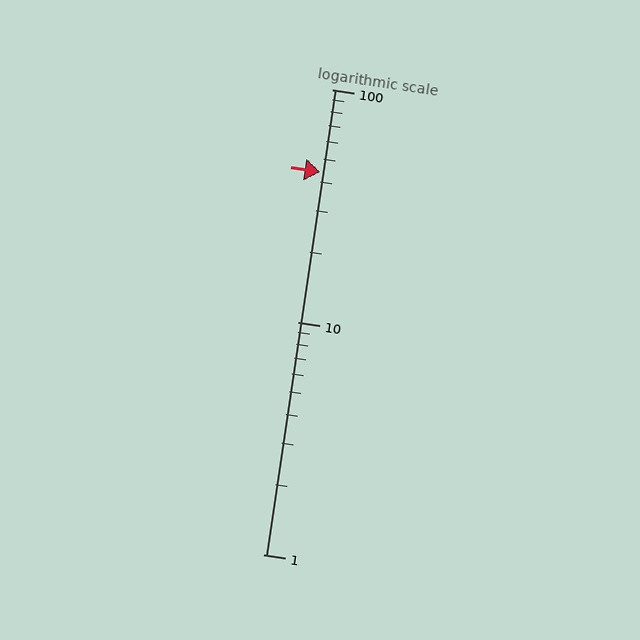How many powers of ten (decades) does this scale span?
The scale spans 2 decades, from 1 to 100.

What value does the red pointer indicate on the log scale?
The pointer indicates approximately 44.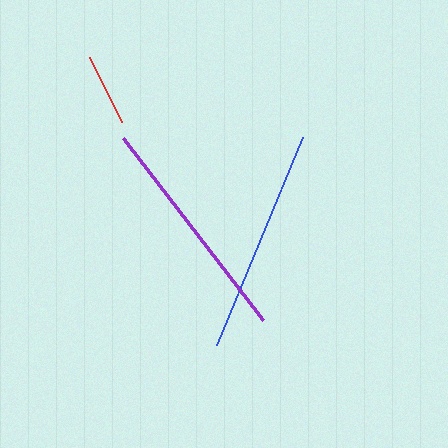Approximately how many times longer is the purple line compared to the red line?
The purple line is approximately 3.1 times the length of the red line.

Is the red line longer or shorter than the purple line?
The purple line is longer than the red line.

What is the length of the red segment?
The red segment is approximately 73 pixels long.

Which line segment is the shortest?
The red line is the shortest at approximately 73 pixels.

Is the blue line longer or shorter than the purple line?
The purple line is longer than the blue line.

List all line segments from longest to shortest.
From longest to shortest: purple, blue, red.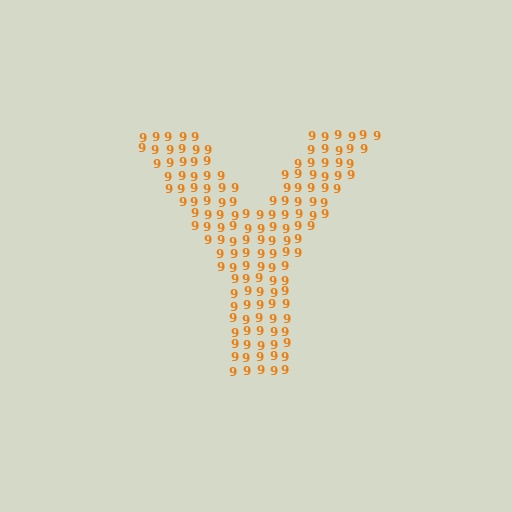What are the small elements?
The small elements are digit 9's.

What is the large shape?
The large shape is the letter Y.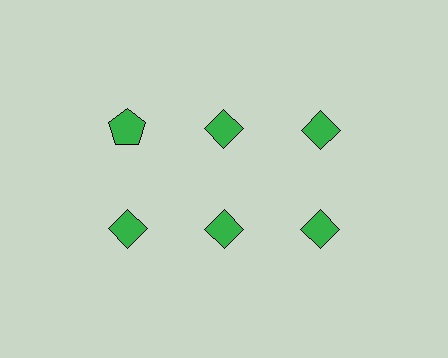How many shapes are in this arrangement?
There are 6 shapes arranged in a grid pattern.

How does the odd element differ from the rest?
It has a different shape: pentagon instead of diamond.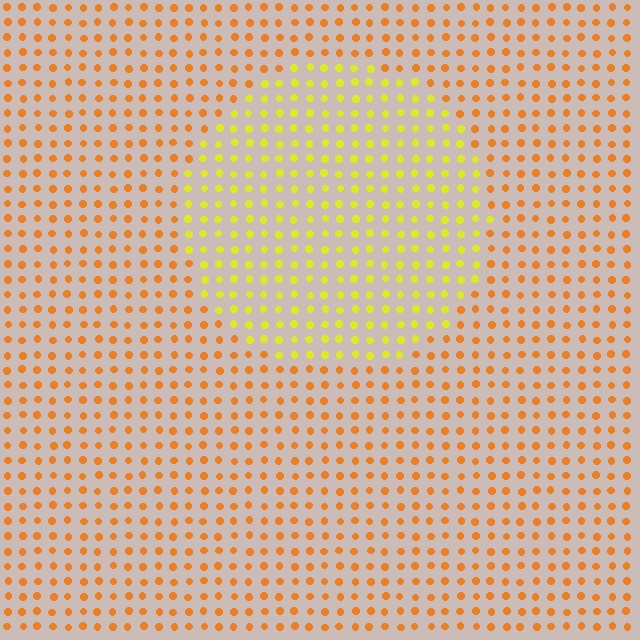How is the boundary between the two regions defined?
The boundary is defined purely by a slight shift in hue (about 36 degrees). Spacing, size, and orientation are identical on both sides.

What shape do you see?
I see a circle.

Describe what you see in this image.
The image is filled with small orange elements in a uniform arrangement. A circle-shaped region is visible where the elements are tinted to a slightly different hue, forming a subtle color boundary.